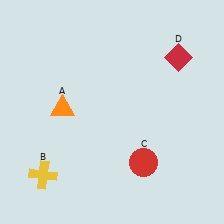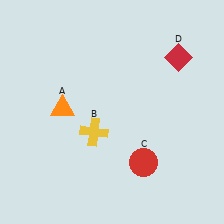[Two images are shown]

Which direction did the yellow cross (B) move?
The yellow cross (B) moved right.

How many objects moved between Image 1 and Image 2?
1 object moved between the two images.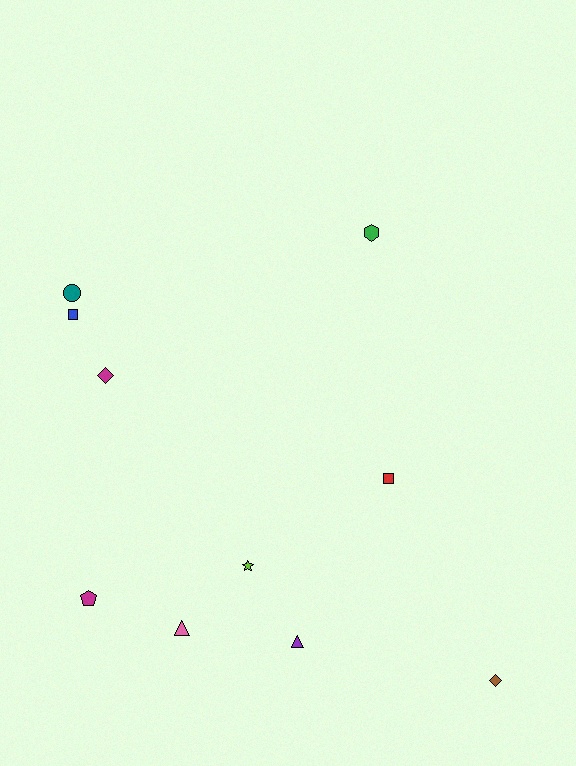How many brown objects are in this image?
There is 1 brown object.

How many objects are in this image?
There are 10 objects.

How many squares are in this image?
There are 2 squares.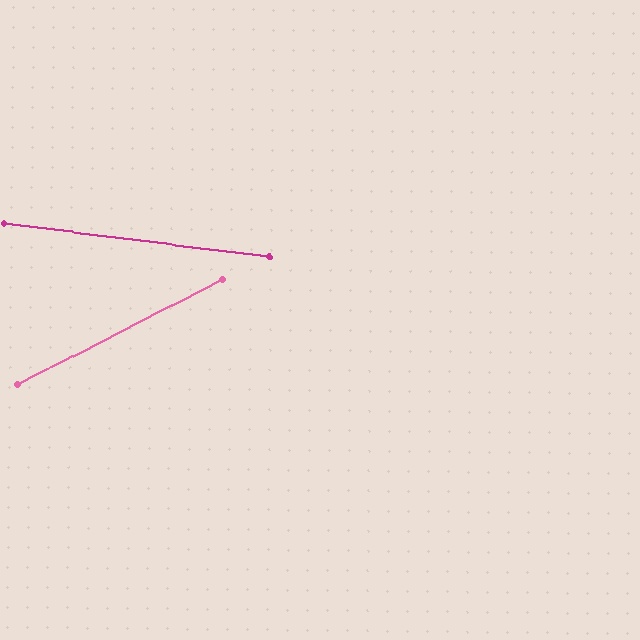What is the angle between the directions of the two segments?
Approximately 34 degrees.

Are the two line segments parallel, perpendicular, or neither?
Neither parallel nor perpendicular — they differ by about 34°.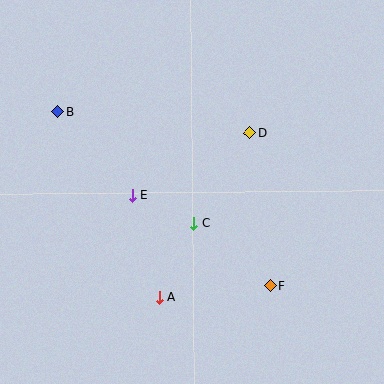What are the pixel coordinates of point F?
Point F is at (270, 286).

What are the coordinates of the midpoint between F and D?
The midpoint between F and D is at (260, 210).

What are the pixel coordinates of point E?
Point E is at (132, 196).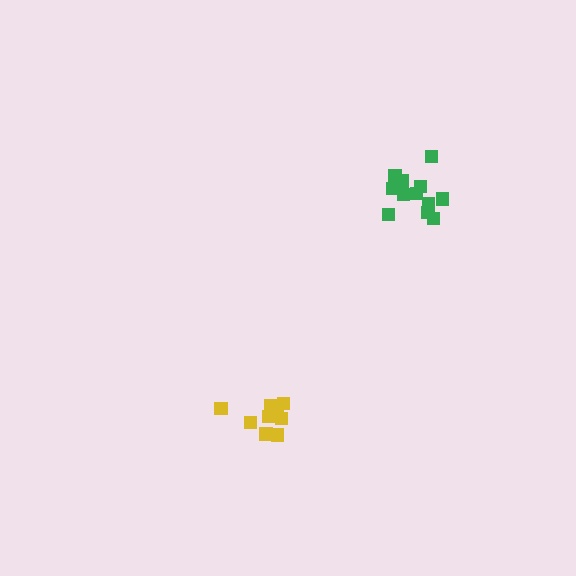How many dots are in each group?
Group 1: 9 dots, Group 2: 12 dots (21 total).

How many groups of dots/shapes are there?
There are 2 groups.